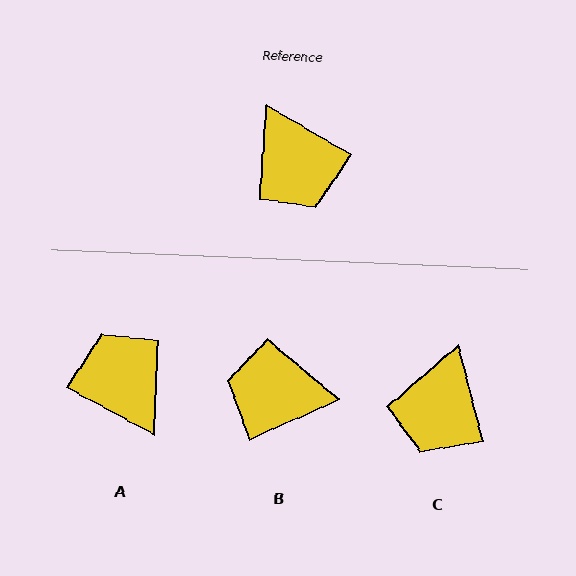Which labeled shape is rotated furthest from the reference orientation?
A, about 178 degrees away.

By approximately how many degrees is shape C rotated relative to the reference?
Approximately 45 degrees clockwise.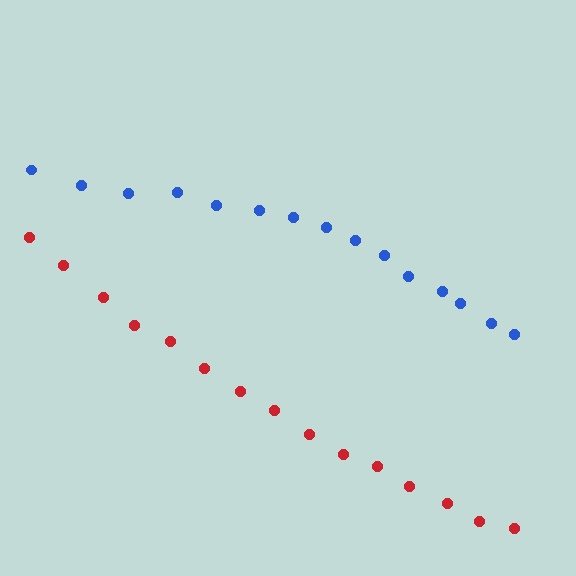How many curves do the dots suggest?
There are 2 distinct paths.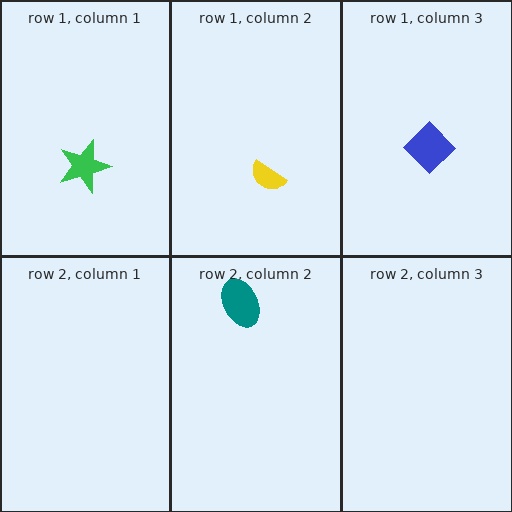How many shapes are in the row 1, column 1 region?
1.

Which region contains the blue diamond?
The row 1, column 3 region.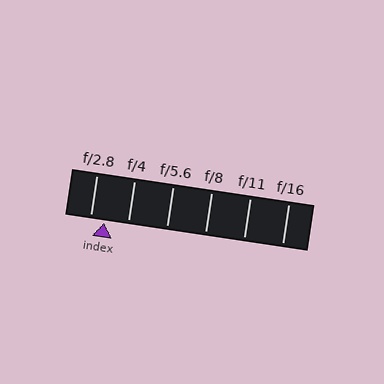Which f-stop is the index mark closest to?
The index mark is closest to f/2.8.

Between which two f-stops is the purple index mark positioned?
The index mark is between f/2.8 and f/4.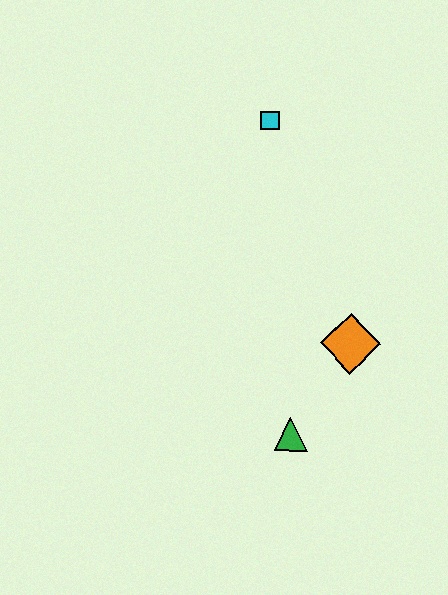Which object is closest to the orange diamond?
The green triangle is closest to the orange diamond.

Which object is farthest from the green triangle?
The cyan square is farthest from the green triangle.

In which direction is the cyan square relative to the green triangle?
The cyan square is above the green triangle.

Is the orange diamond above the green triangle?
Yes